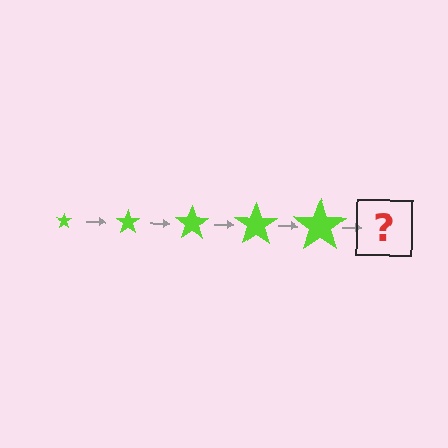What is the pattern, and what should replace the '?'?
The pattern is that the star gets progressively larger each step. The '?' should be a lime star, larger than the previous one.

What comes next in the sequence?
The next element should be a lime star, larger than the previous one.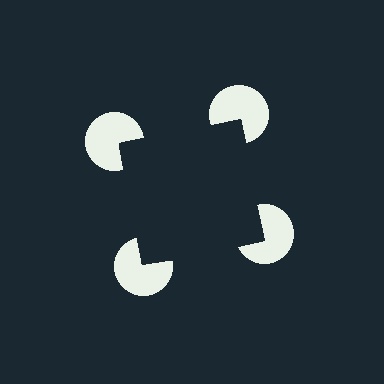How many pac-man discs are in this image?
There are 4 — one at each vertex of the illusory square.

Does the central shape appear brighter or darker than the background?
It typically appears slightly darker than the background, even though no actual brightness change is drawn.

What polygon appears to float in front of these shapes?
An illusory square — its edges are inferred from the aligned wedge cuts in the pac-man discs, not physically drawn.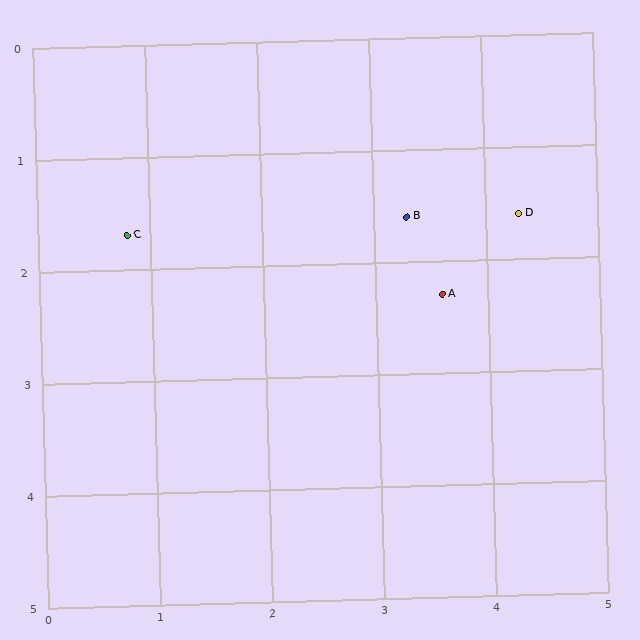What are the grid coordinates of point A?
Point A is at approximately (3.6, 2.3).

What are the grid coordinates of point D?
Point D is at approximately (4.3, 1.6).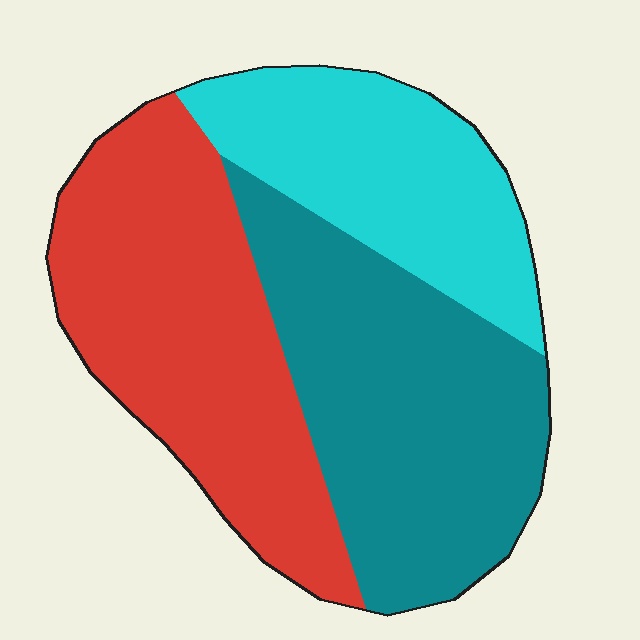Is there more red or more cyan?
Red.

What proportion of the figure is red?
Red takes up about three eighths (3/8) of the figure.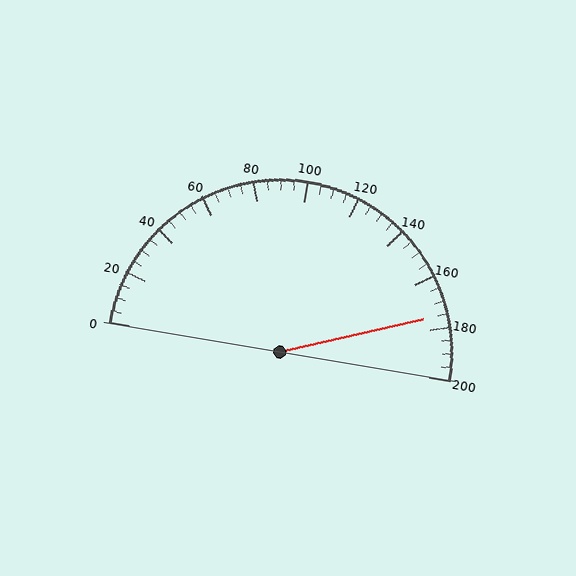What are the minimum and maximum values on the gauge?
The gauge ranges from 0 to 200.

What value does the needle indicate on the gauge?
The needle indicates approximately 175.